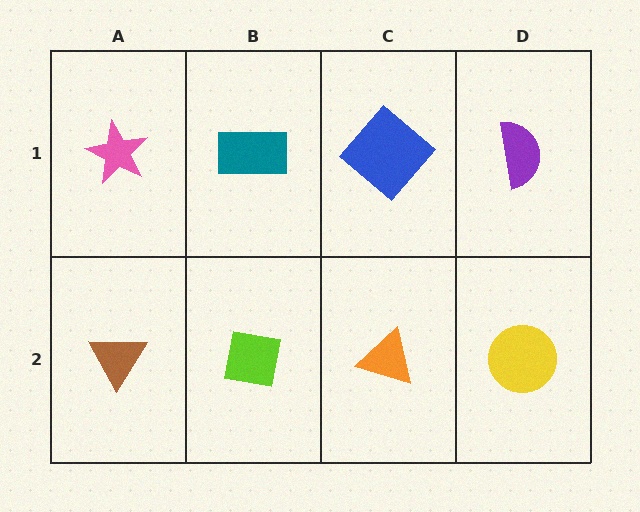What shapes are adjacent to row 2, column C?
A blue diamond (row 1, column C), a lime square (row 2, column B), a yellow circle (row 2, column D).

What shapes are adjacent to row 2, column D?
A purple semicircle (row 1, column D), an orange triangle (row 2, column C).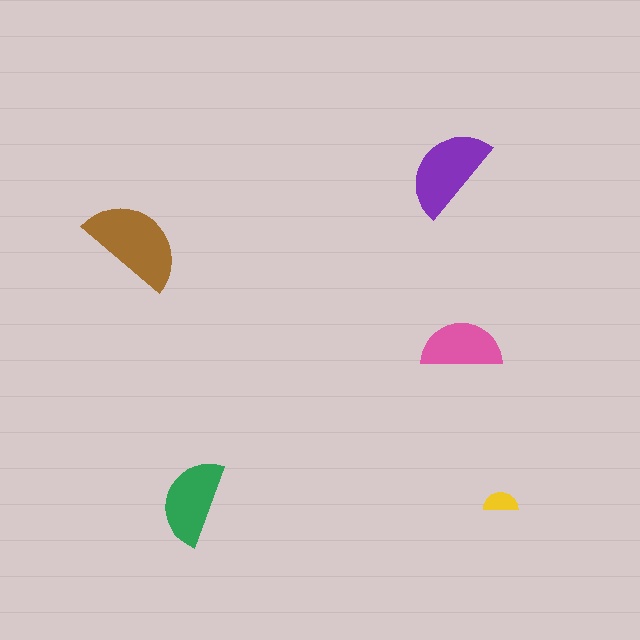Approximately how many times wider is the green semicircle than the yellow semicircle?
About 2.5 times wider.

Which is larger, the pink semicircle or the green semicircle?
The green one.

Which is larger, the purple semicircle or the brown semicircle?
The brown one.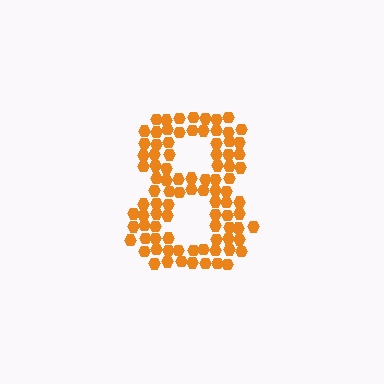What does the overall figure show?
The overall figure shows the digit 8.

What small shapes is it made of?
It is made of small hexagons.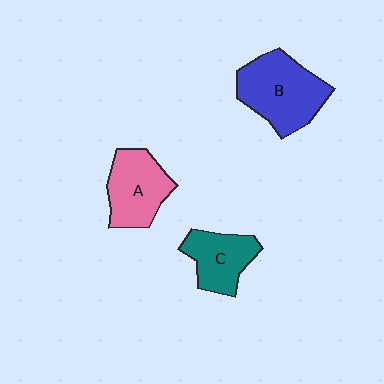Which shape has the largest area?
Shape B (blue).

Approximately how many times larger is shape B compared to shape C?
Approximately 1.5 times.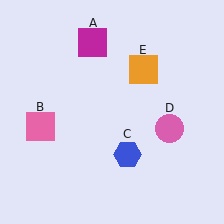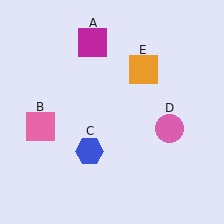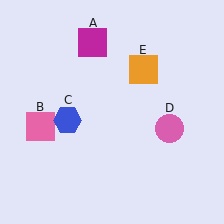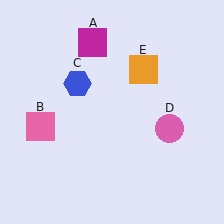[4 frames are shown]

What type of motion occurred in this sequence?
The blue hexagon (object C) rotated clockwise around the center of the scene.